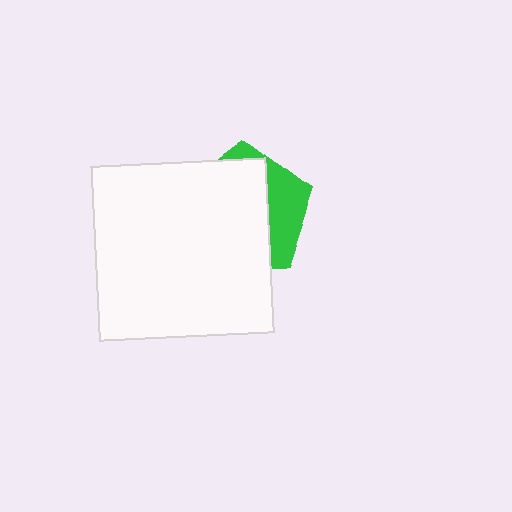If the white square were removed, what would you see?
You would see the complete green pentagon.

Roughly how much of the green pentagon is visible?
A small part of it is visible (roughly 30%).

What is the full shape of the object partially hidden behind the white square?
The partially hidden object is a green pentagon.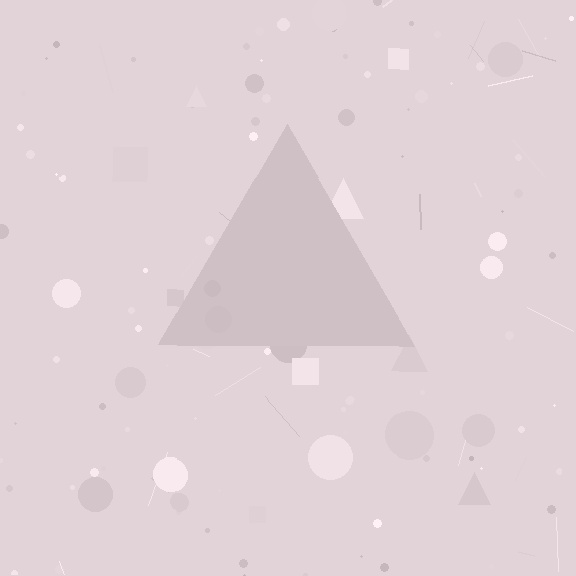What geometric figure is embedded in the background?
A triangle is embedded in the background.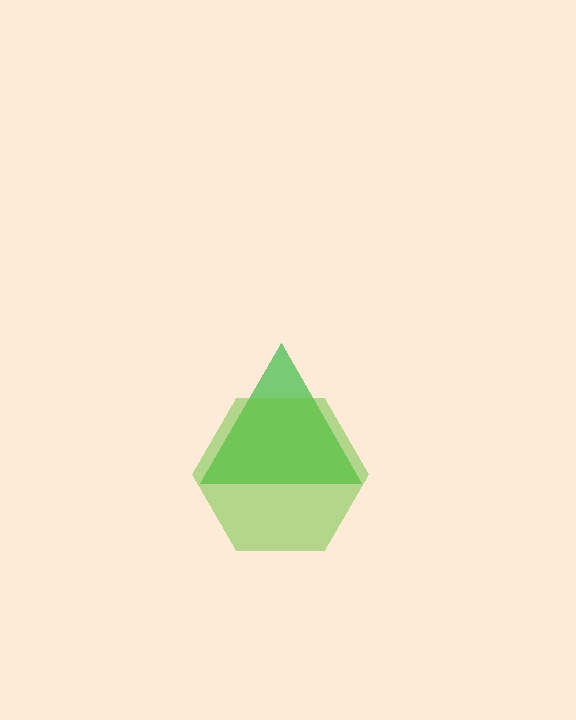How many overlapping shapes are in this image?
There are 2 overlapping shapes in the image.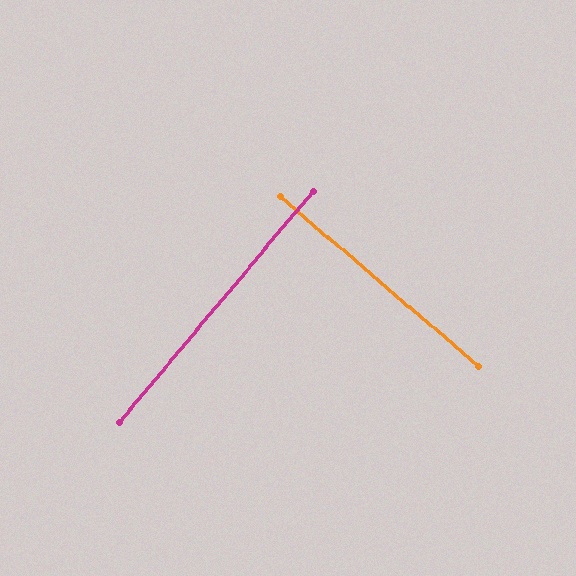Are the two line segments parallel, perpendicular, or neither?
Perpendicular — they meet at approximately 89°.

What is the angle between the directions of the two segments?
Approximately 89 degrees.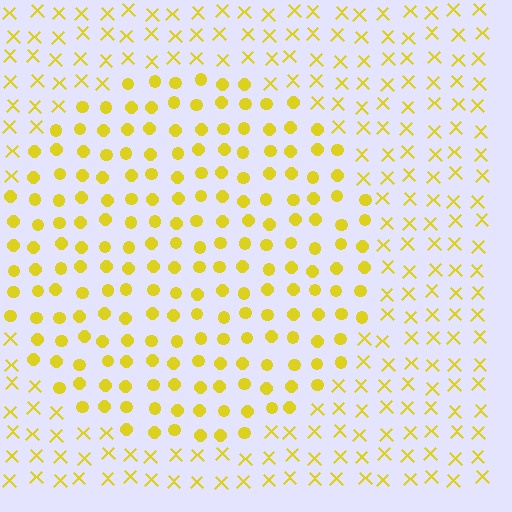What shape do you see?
I see a circle.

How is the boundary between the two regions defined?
The boundary is defined by a change in element shape: circles inside vs. X marks outside. All elements share the same color and spacing.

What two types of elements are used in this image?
The image uses circles inside the circle region and X marks outside it.